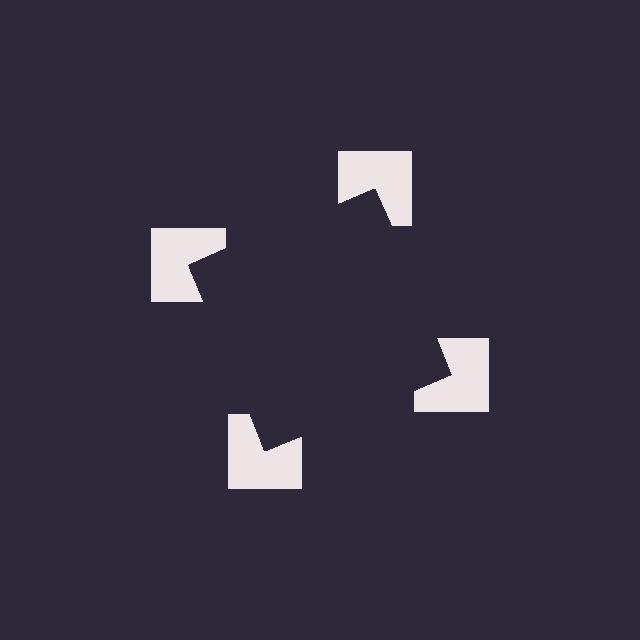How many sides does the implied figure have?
4 sides.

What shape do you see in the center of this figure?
An illusory square — its edges are inferred from the aligned wedge cuts in the notched squares, not physically drawn.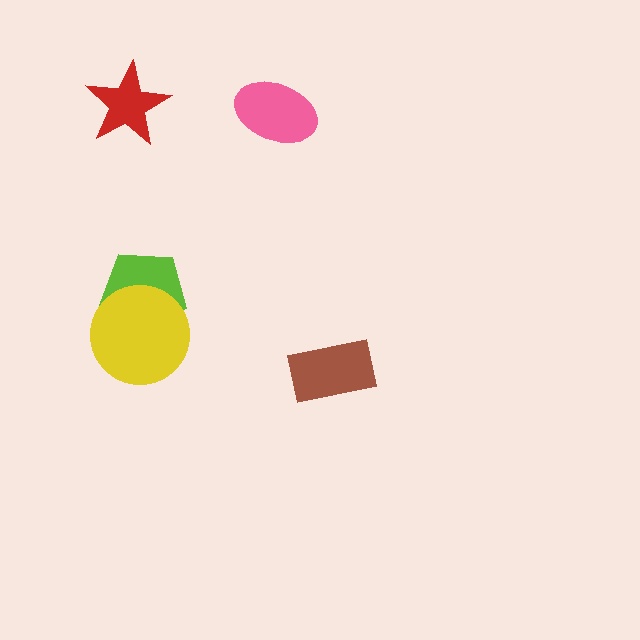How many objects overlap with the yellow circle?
1 object overlaps with the yellow circle.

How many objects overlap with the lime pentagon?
1 object overlaps with the lime pentagon.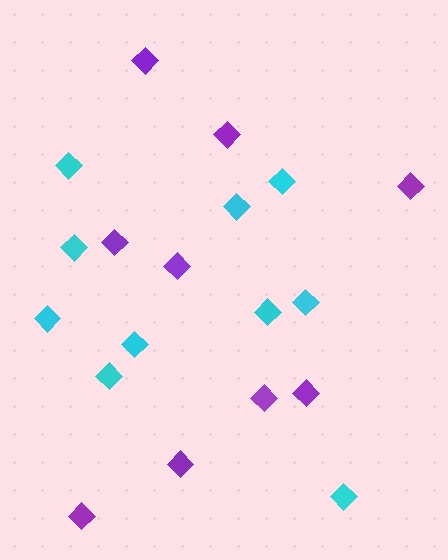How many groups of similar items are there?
There are 2 groups: one group of purple diamonds (9) and one group of cyan diamonds (10).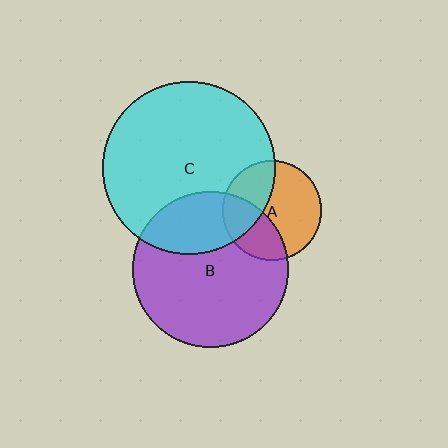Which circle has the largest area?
Circle C (cyan).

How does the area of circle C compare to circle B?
Approximately 1.2 times.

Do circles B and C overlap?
Yes.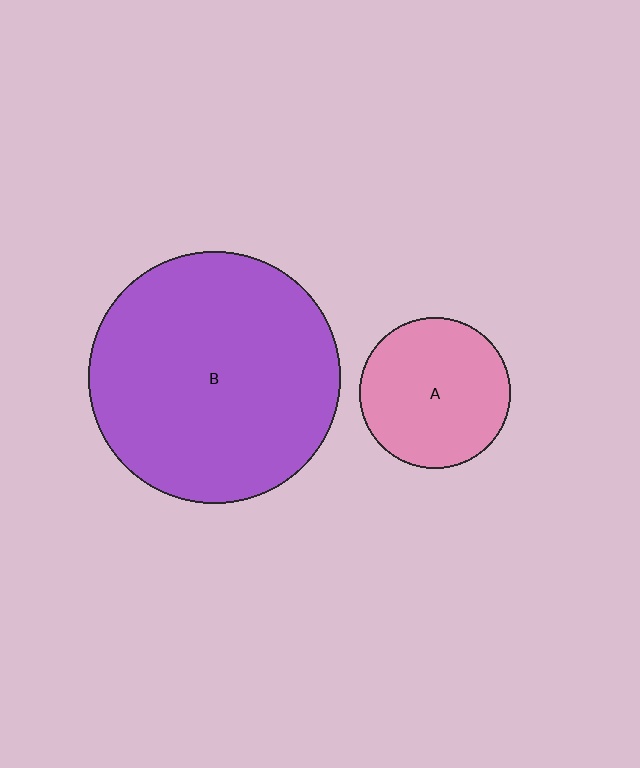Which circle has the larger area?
Circle B (purple).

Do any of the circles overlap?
No, none of the circles overlap.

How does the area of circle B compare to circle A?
Approximately 2.8 times.